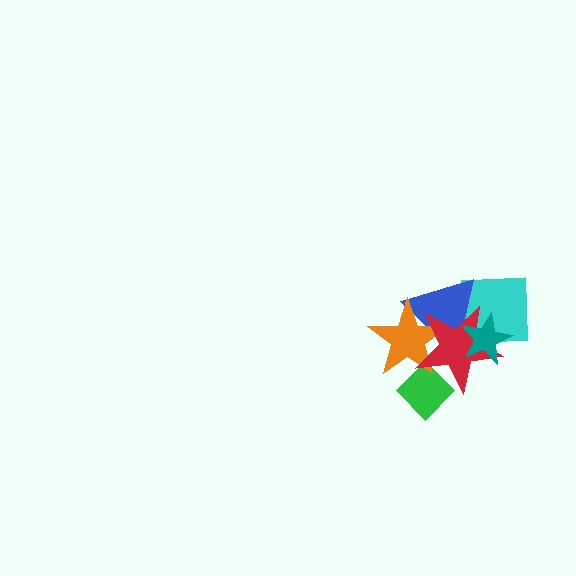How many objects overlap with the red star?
5 objects overlap with the red star.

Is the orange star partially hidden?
Yes, it is partially covered by another shape.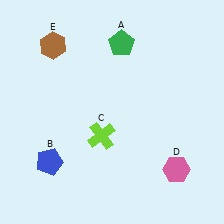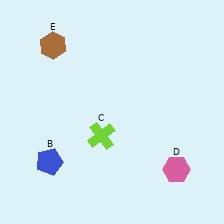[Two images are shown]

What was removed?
The green pentagon (A) was removed in Image 2.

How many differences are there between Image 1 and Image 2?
There is 1 difference between the two images.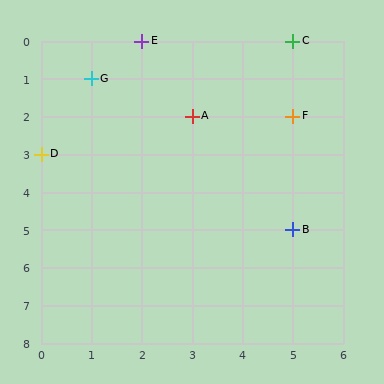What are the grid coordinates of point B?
Point B is at grid coordinates (5, 5).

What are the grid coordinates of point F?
Point F is at grid coordinates (5, 2).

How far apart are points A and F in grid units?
Points A and F are 2 columns apart.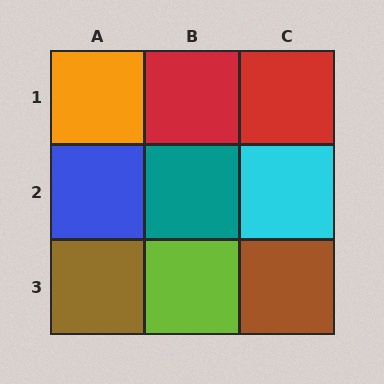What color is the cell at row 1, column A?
Orange.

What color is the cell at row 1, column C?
Red.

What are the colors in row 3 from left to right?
Brown, lime, brown.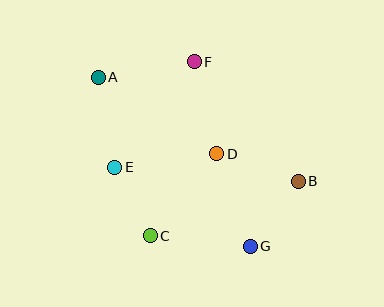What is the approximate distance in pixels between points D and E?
The distance between D and E is approximately 103 pixels.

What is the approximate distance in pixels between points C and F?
The distance between C and F is approximately 179 pixels.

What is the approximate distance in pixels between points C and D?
The distance between C and D is approximately 105 pixels.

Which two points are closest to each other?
Points C and E are closest to each other.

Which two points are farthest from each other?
Points A and G are farthest from each other.